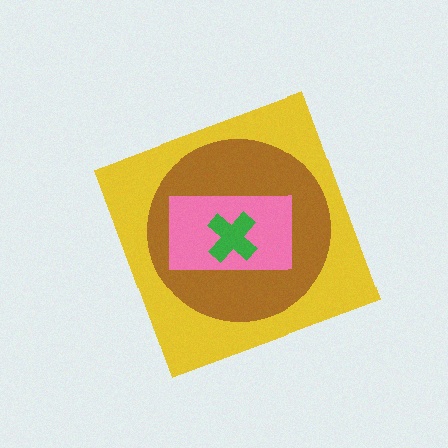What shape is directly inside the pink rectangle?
The green cross.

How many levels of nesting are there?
4.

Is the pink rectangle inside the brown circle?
Yes.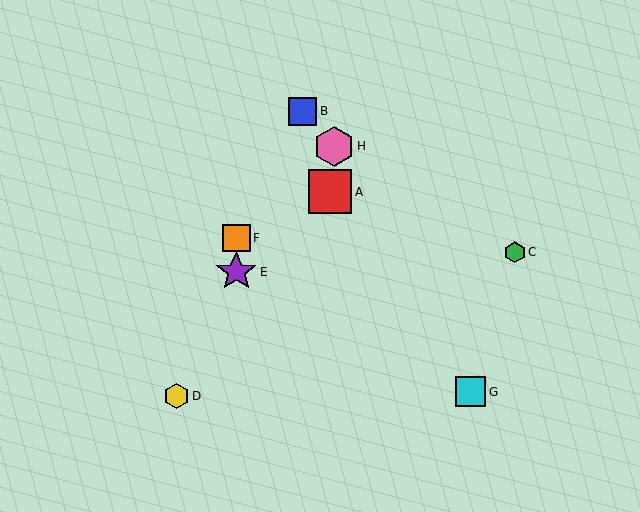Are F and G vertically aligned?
No, F is at x≈236 and G is at x≈471.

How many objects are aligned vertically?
2 objects (E, F) are aligned vertically.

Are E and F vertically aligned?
Yes, both are at x≈236.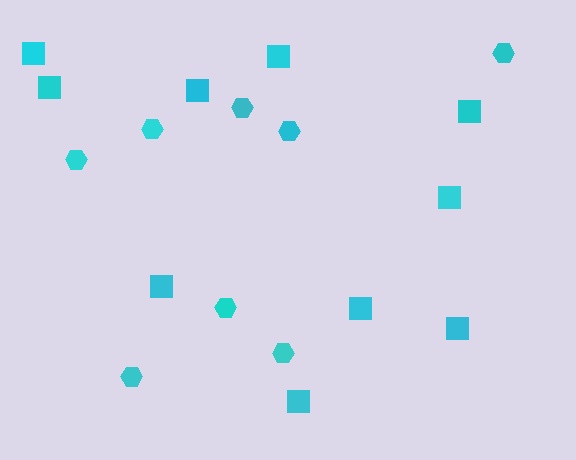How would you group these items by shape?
There are 2 groups: one group of hexagons (8) and one group of squares (10).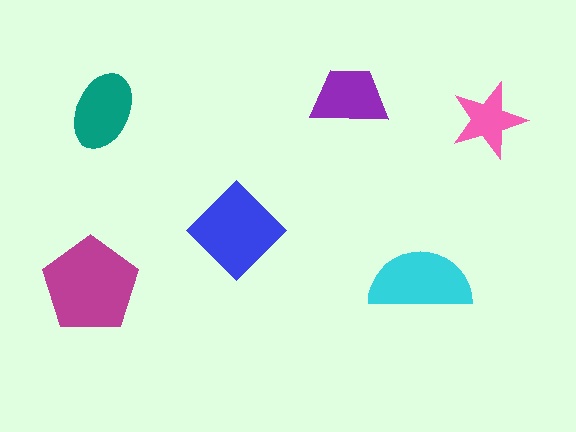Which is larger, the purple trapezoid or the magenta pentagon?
The magenta pentagon.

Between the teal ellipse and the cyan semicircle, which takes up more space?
The cyan semicircle.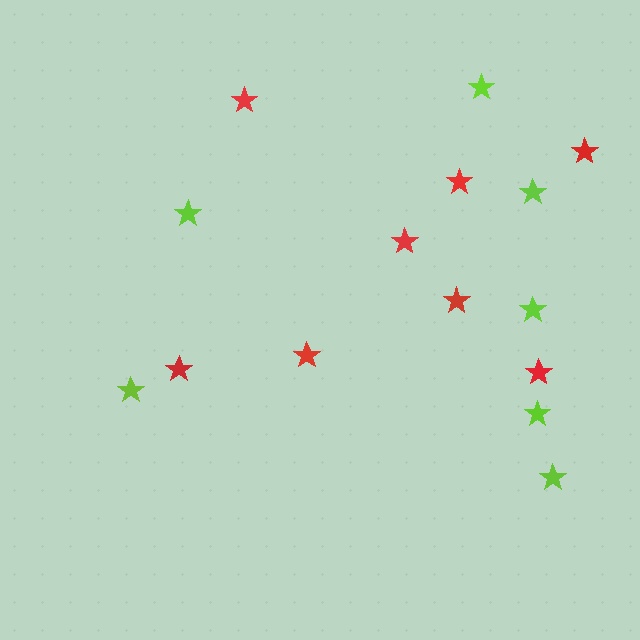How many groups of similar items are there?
There are 2 groups: one group of red stars (8) and one group of lime stars (7).